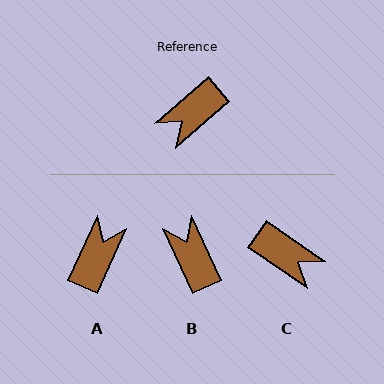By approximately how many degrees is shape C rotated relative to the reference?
Approximately 105 degrees counter-clockwise.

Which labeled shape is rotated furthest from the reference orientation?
A, about 155 degrees away.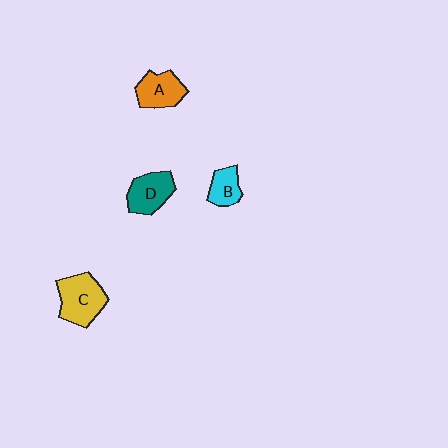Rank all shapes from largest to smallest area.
From largest to smallest: C (yellow), D (teal), A (orange), B (cyan).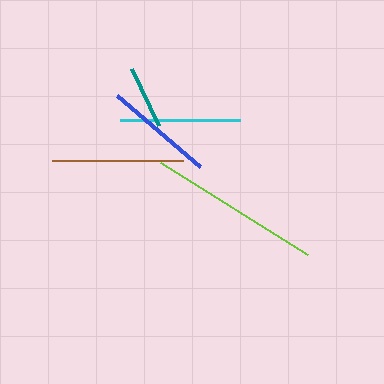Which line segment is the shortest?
The teal line is the shortest at approximately 64 pixels.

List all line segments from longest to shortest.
From longest to shortest: lime, brown, cyan, blue, teal.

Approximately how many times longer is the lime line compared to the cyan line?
The lime line is approximately 1.4 times the length of the cyan line.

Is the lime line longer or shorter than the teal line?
The lime line is longer than the teal line.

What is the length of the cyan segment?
The cyan segment is approximately 120 pixels long.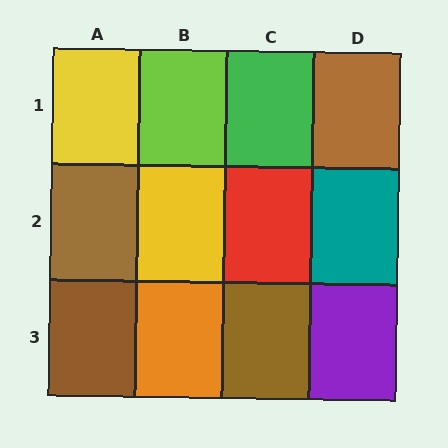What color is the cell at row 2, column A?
Brown.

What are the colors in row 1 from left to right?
Yellow, lime, green, brown.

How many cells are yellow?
2 cells are yellow.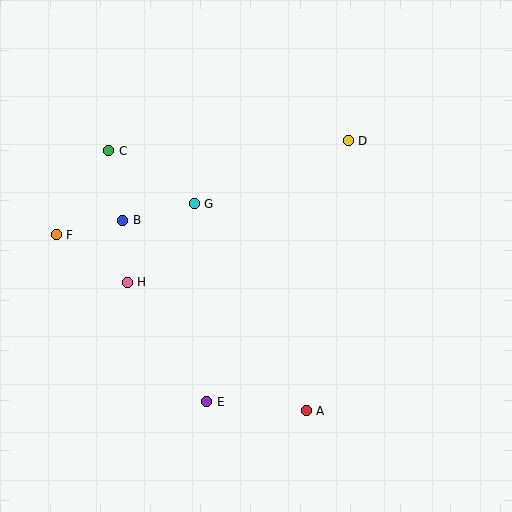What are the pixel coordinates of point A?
Point A is at (306, 411).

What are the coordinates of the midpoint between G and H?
The midpoint between G and H is at (161, 243).